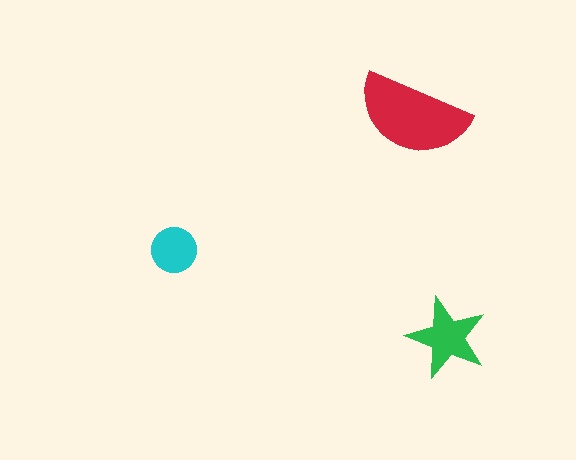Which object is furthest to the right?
The green star is rightmost.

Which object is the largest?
The red semicircle.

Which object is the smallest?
The cyan circle.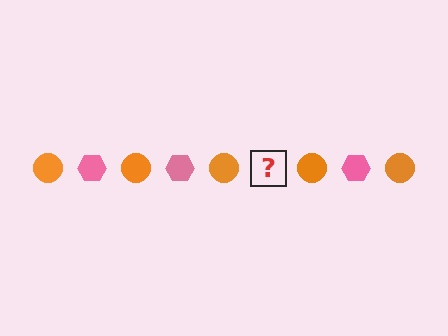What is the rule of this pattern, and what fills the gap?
The rule is that the pattern alternates between orange circle and pink hexagon. The gap should be filled with a pink hexagon.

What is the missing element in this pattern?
The missing element is a pink hexagon.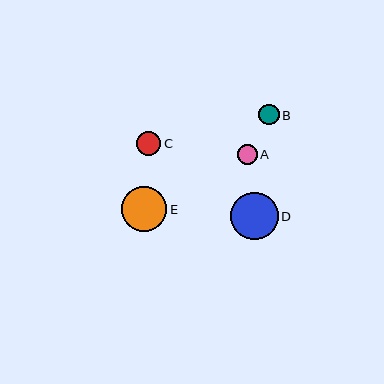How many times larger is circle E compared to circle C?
Circle E is approximately 1.9 times the size of circle C.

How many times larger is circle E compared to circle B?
Circle E is approximately 2.2 times the size of circle B.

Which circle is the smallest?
Circle A is the smallest with a size of approximately 20 pixels.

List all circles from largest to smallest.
From largest to smallest: D, E, C, B, A.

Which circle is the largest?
Circle D is the largest with a size of approximately 48 pixels.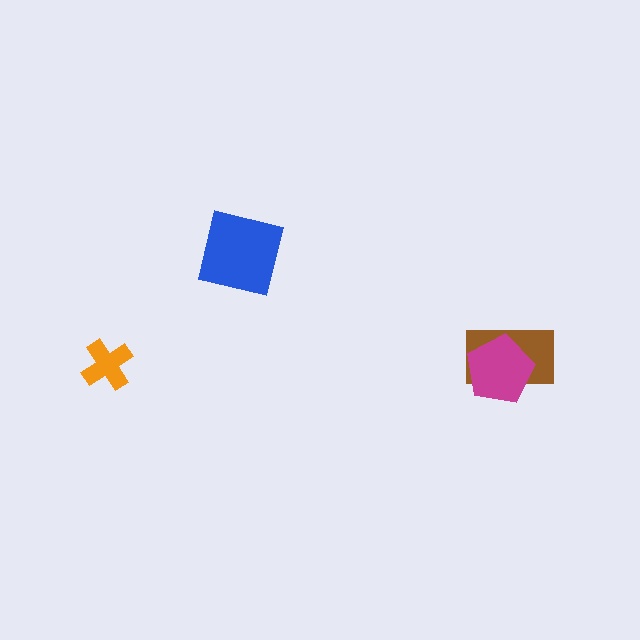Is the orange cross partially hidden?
No, no other shape covers it.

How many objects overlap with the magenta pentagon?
1 object overlaps with the magenta pentagon.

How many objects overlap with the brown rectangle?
1 object overlaps with the brown rectangle.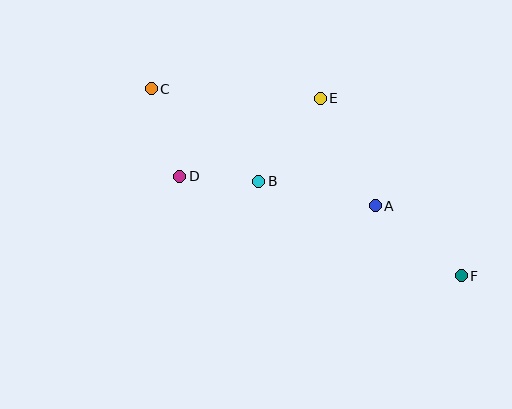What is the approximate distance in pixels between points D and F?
The distance between D and F is approximately 298 pixels.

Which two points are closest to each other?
Points B and D are closest to each other.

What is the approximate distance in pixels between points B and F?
The distance between B and F is approximately 223 pixels.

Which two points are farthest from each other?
Points C and F are farthest from each other.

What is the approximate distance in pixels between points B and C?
The distance between B and C is approximately 142 pixels.